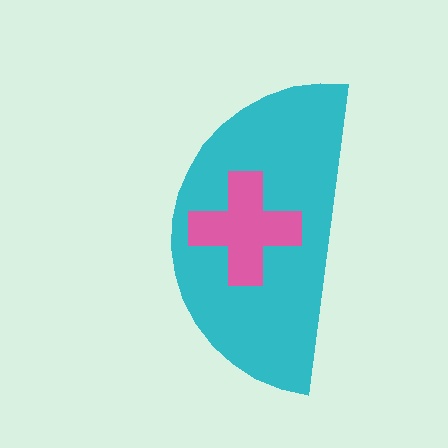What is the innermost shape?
The pink cross.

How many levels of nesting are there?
2.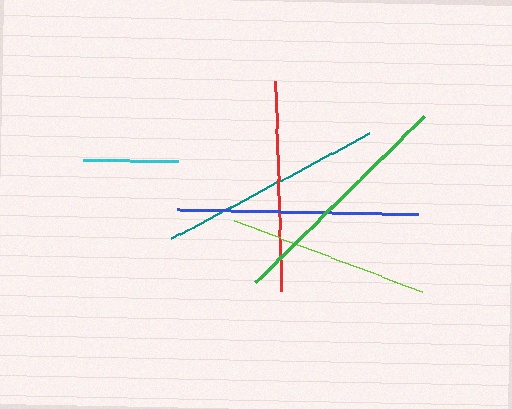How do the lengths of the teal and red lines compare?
The teal and red lines are approximately the same length.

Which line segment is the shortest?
The cyan line is the shortest at approximately 95 pixels.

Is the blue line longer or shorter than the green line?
The blue line is longer than the green line.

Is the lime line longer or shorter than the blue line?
The blue line is longer than the lime line.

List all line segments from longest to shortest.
From longest to shortest: blue, green, teal, red, lime, cyan.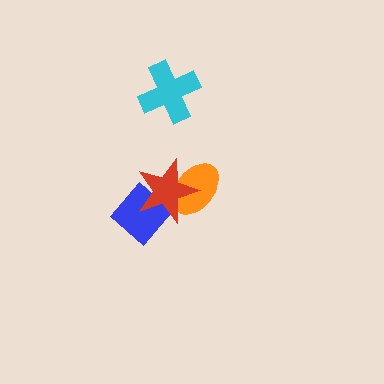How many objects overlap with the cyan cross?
0 objects overlap with the cyan cross.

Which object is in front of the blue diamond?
The red star is in front of the blue diamond.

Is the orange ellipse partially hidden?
Yes, it is partially covered by another shape.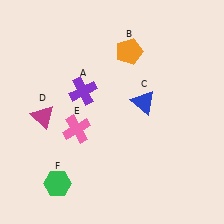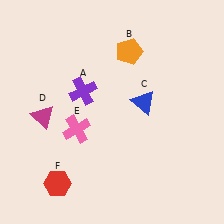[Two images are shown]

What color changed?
The hexagon (F) changed from green in Image 1 to red in Image 2.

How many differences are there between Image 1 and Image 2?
There is 1 difference between the two images.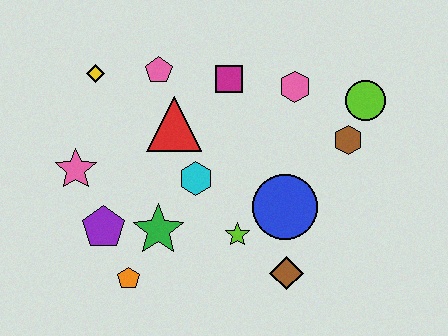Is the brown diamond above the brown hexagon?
No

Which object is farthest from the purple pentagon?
The lime circle is farthest from the purple pentagon.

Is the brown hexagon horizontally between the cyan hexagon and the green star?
No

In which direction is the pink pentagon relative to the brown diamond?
The pink pentagon is above the brown diamond.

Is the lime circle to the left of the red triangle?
No